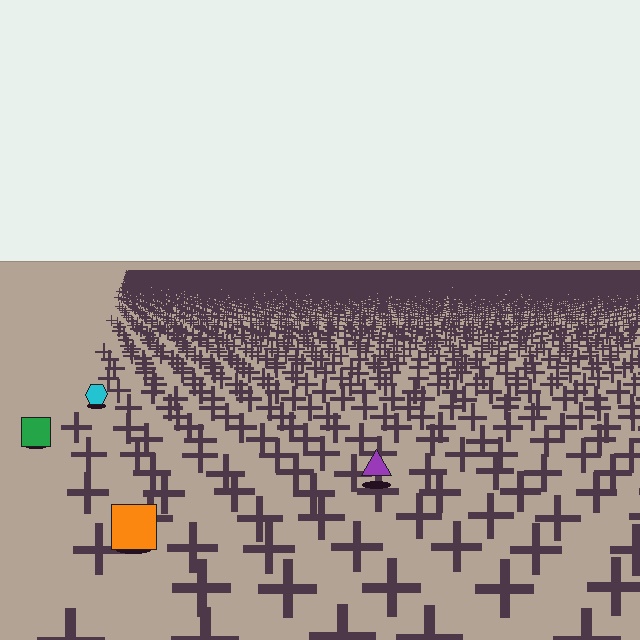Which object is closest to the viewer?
The orange square is closest. The texture marks near it are larger and more spread out.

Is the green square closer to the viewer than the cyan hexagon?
Yes. The green square is closer — you can tell from the texture gradient: the ground texture is coarser near it.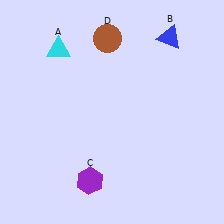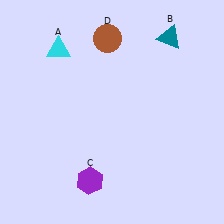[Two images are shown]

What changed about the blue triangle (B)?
In Image 1, B is blue. In Image 2, it changed to teal.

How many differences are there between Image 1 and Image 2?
There is 1 difference between the two images.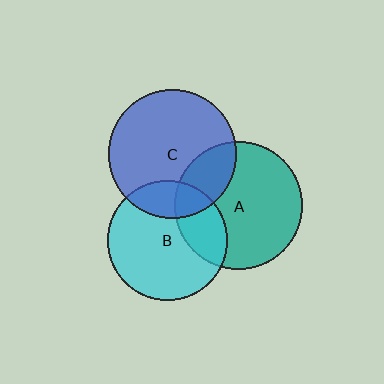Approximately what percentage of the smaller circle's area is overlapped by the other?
Approximately 20%.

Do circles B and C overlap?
Yes.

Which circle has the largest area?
Circle C (blue).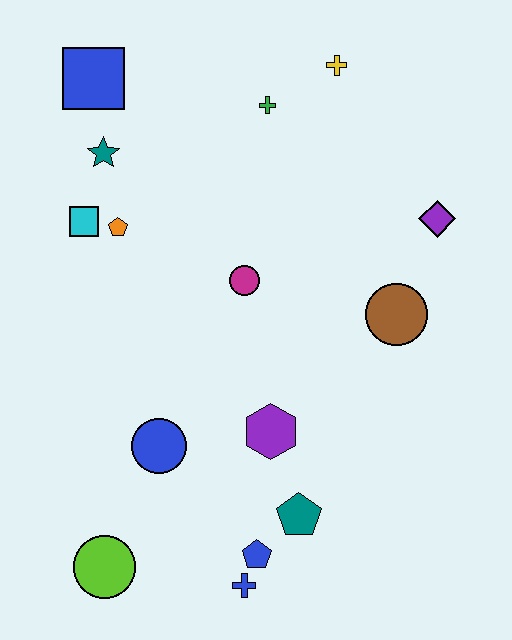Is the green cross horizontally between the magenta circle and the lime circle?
No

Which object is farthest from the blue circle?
The yellow cross is farthest from the blue circle.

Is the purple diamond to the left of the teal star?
No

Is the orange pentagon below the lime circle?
No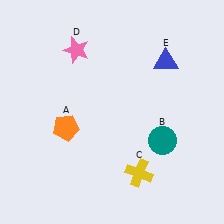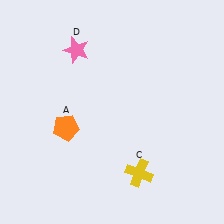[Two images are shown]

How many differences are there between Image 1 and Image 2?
There are 2 differences between the two images.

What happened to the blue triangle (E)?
The blue triangle (E) was removed in Image 2. It was in the top-right area of Image 1.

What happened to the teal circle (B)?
The teal circle (B) was removed in Image 2. It was in the bottom-right area of Image 1.